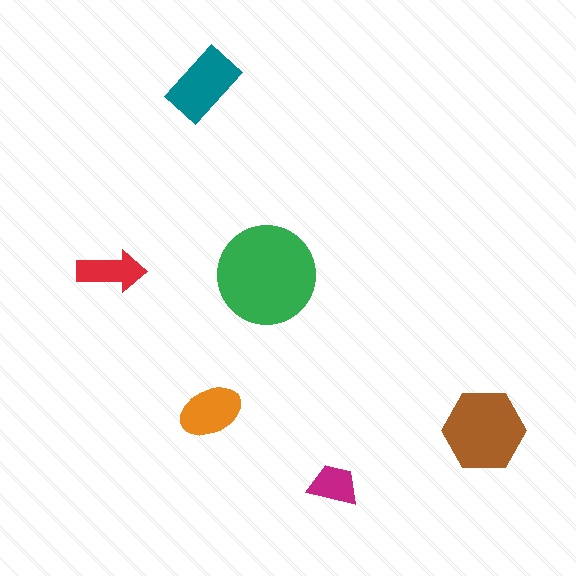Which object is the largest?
The green circle.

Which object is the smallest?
The magenta trapezoid.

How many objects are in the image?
There are 6 objects in the image.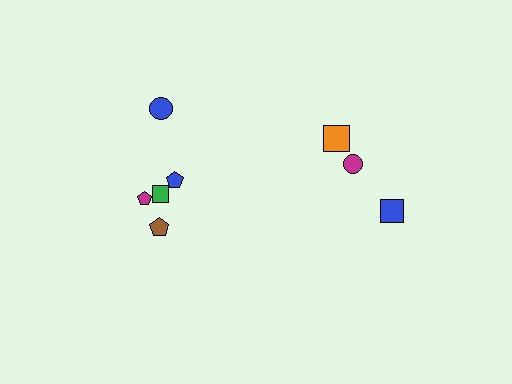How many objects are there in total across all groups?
There are 8 objects.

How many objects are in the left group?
There are 5 objects.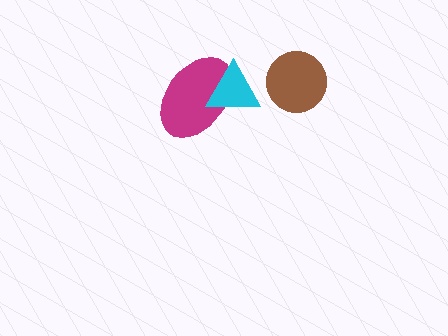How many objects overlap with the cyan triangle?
1 object overlaps with the cyan triangle.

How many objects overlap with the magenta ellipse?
1 object overlaps with the magenta ellipse.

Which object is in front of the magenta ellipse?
The cyan triangle is in front of the magenta ellipse.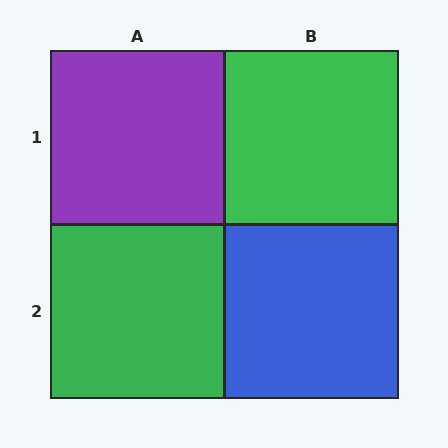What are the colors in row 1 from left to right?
Purple, green.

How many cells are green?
2 cells are green.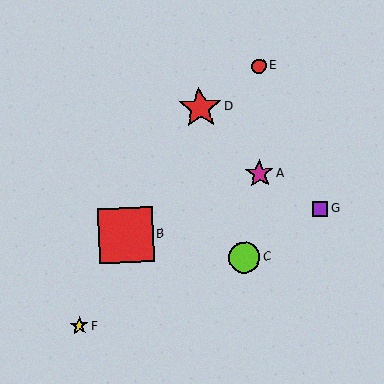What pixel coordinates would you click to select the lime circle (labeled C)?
Click at (244, 258) to select the lime circle C.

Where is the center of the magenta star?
The center of the magenta star is at (259, 174).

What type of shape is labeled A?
Shape A is a magenta star.